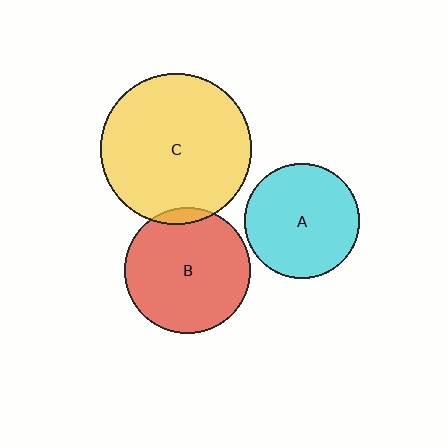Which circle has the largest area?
Circle C (yellow).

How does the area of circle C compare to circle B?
Approximately 1.4 times.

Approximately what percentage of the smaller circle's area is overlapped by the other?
Approximately 5%.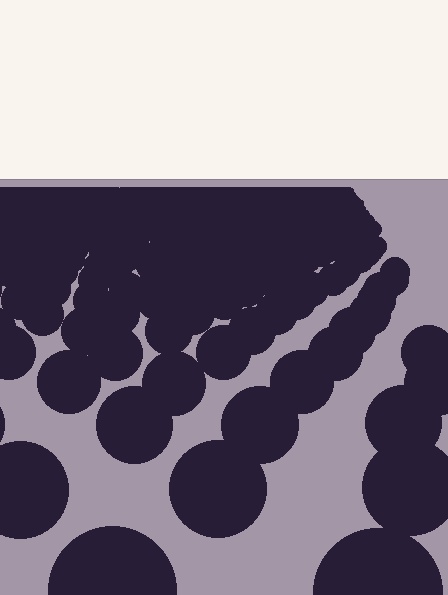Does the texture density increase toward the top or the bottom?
Density increases toward the top.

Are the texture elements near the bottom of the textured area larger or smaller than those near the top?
Larger. Near the bottom, elements are closer to the viewer and appear at a bigger on-screen size.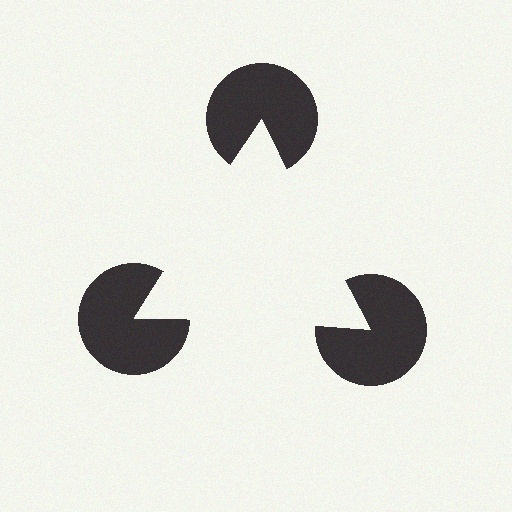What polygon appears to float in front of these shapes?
An illusory triangle — its edges are inferred from the aligned wedge cuts in the pac-man discs, not physically drawn.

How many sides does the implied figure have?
3 sides.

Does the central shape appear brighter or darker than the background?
It typically appears slightly brighter than the background, even though no actual brightness change is drawn.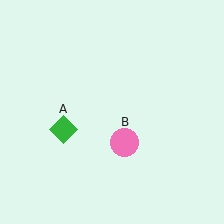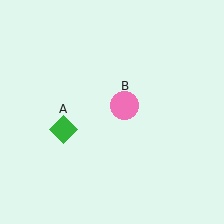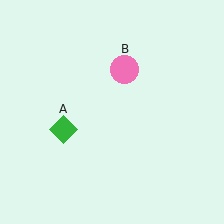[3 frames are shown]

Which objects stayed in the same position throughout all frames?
Green diamond (object A) remained stationary.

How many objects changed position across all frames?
1 object changed position: pink circle (object B).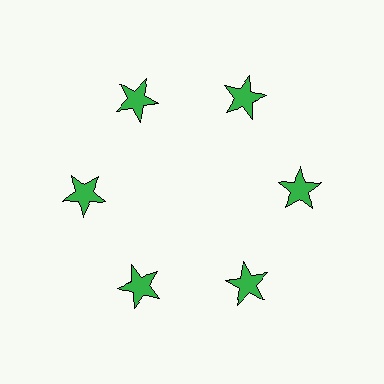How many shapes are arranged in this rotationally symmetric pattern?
There are 6 shapes, arranged in 6 groups of 1.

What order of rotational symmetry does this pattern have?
This pattern has 6-fold rotational symmetry.